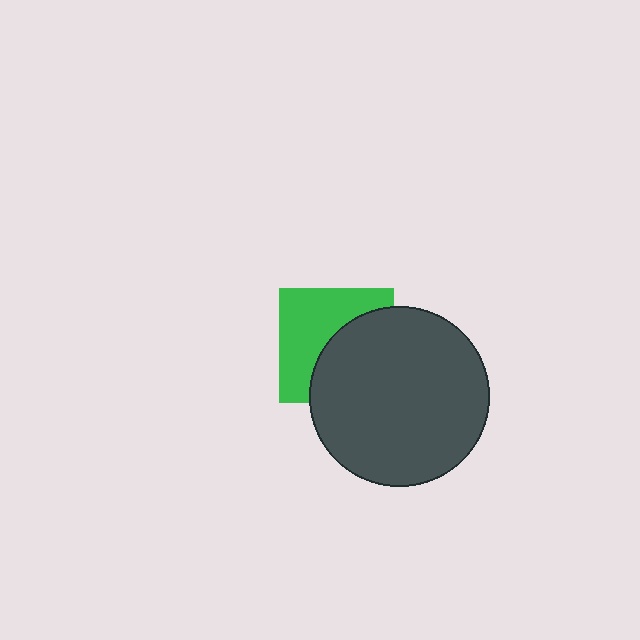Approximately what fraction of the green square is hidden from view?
Roughly 49% of the green square is hidden behind the dark gray circle.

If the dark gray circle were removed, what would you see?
You would see the complete green square.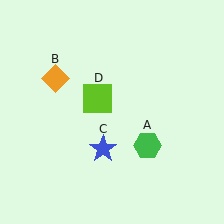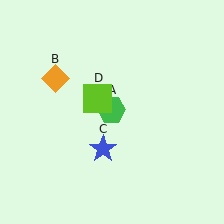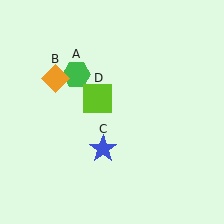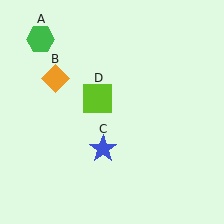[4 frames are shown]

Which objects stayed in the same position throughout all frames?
Orange diamond (object B) and blue star (object C) and lime square (object D) remained stationary.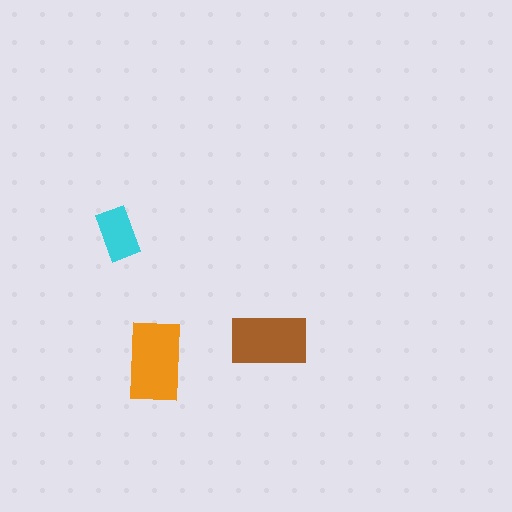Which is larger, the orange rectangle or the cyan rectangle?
The orange one.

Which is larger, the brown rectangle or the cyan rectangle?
The brown one.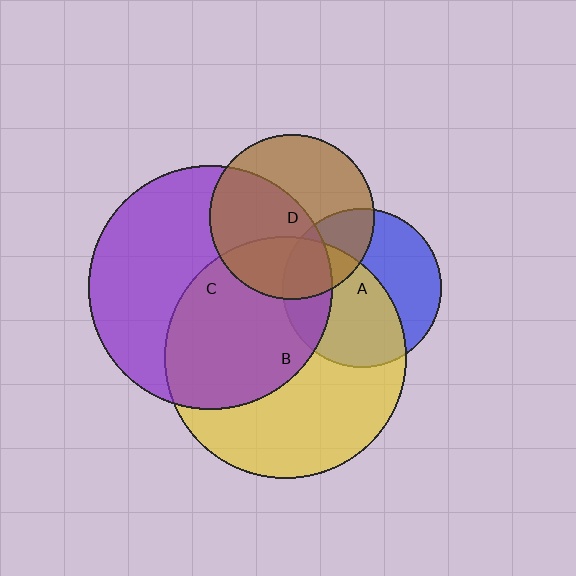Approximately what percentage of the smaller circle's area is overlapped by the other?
Approximately 55%.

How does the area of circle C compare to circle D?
Approximately 2.2 times.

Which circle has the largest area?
Circle C (purple).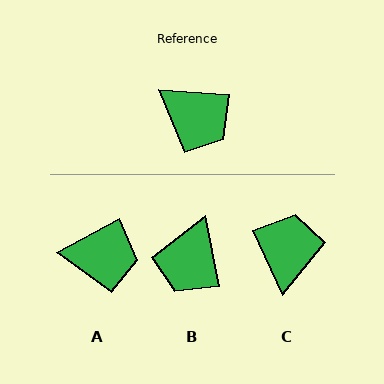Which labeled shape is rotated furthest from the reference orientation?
C, about 119 degrees away.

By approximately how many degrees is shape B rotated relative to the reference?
Approximately 75 degrees clockwise.